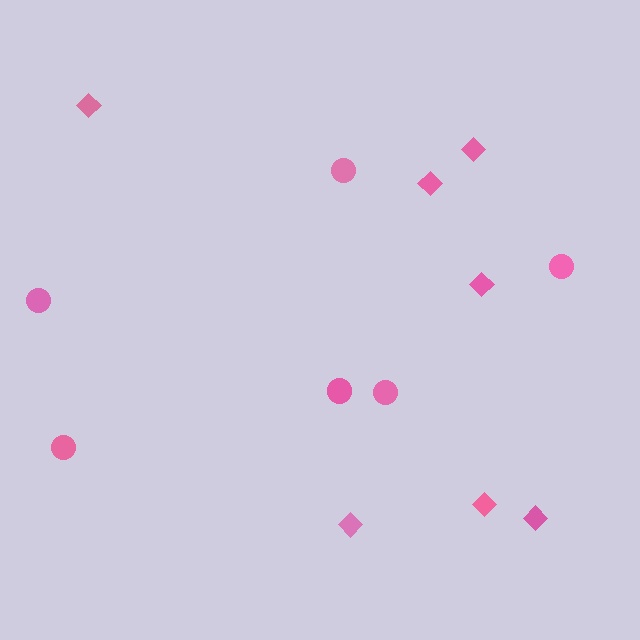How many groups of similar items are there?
There are 2 groups: one group of diamonds (7) and one group of circles (6).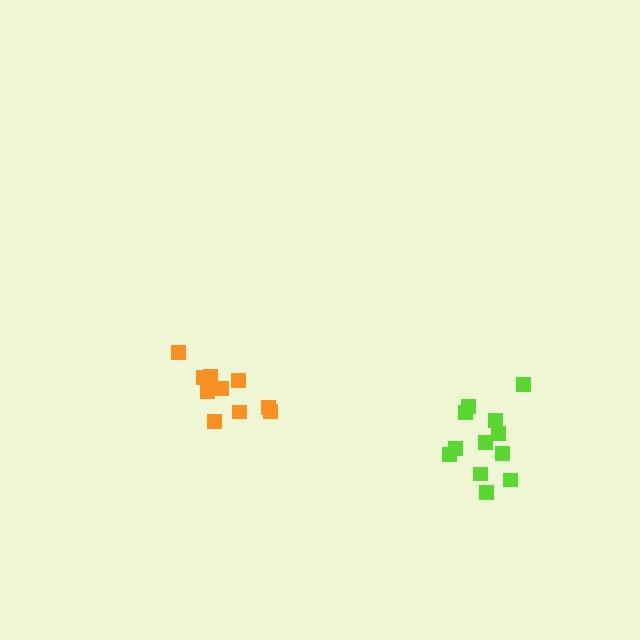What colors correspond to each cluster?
The clusters are colored: orange, lime.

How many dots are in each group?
Group 1: 10 dots, Group 2: 12 dots (22 total).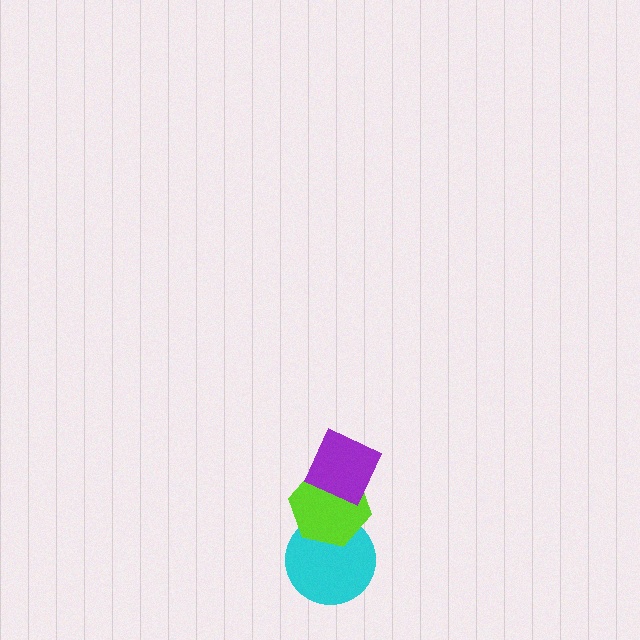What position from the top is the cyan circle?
The cyan circle is 3rd from the top.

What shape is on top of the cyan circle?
The lime hexagon is on top of the cyan circle.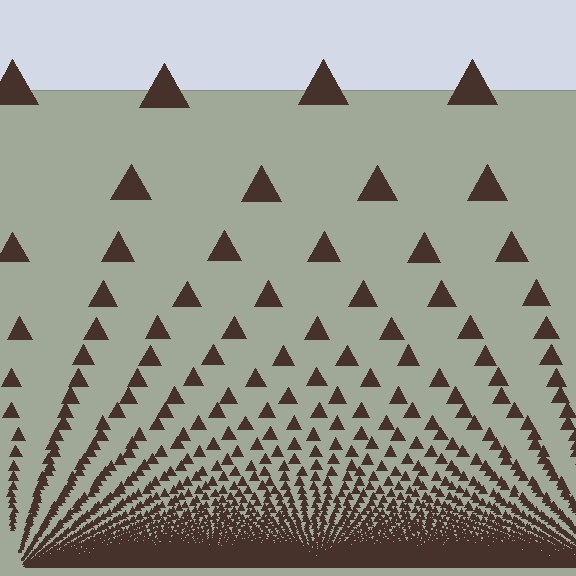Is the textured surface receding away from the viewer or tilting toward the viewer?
The surface appears to tilt toward the viewer. Texture elements get larger and sparser toward the top.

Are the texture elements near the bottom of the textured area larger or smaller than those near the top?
Smaller. The gradient is inverted — elements near the bottom are smaller and denser.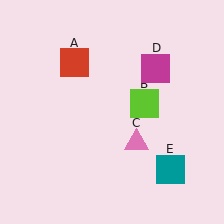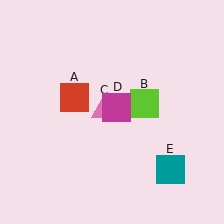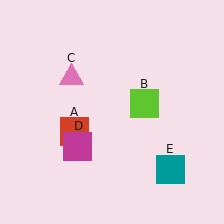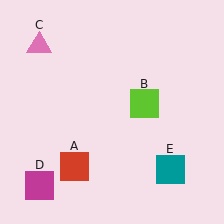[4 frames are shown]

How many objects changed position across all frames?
3 objects changed position: red square (object A), pink triangle (object C), magenta square (object D).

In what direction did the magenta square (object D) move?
The magenta square (object D) moved down and to the left.